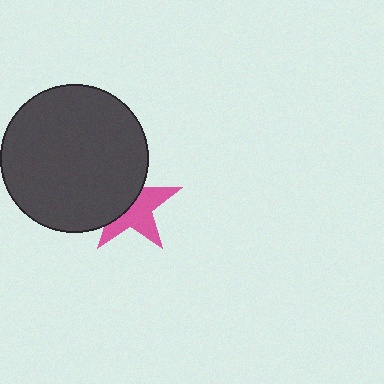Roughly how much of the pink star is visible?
About half of it is visible (roughly 53%).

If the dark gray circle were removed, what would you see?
You would see the complete pink star.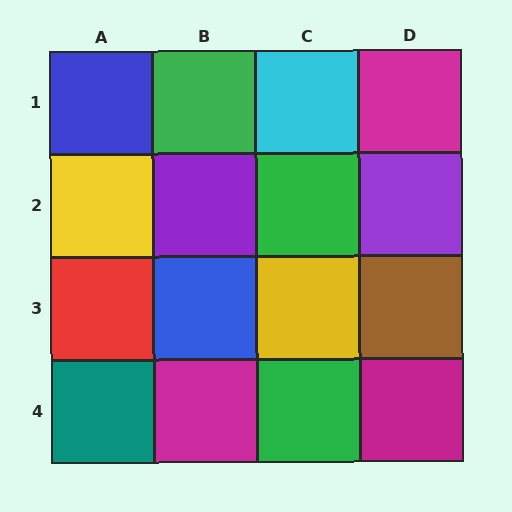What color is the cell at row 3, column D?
Brown.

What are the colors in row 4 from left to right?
Teal, magenta, green, magenta.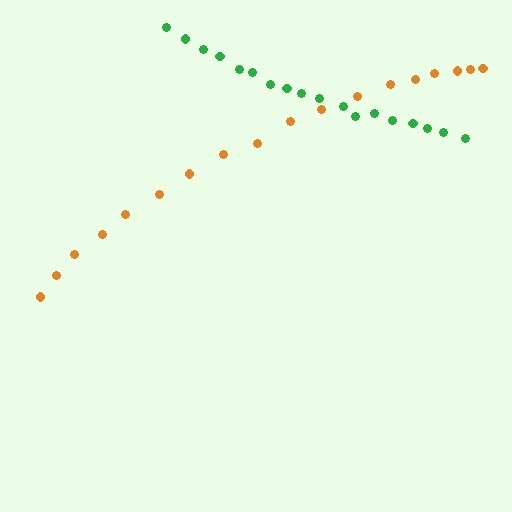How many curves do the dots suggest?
There are 2 distinct paths.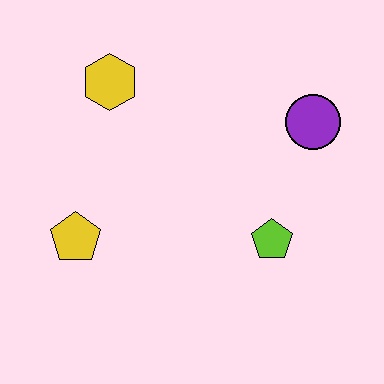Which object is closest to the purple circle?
The lime pentagon is closest to the purple circle.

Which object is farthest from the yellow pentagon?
The purple circle is farthest from the yellow pentagon.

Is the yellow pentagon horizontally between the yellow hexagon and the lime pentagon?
No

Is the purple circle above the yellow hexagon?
No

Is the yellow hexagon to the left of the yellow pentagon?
No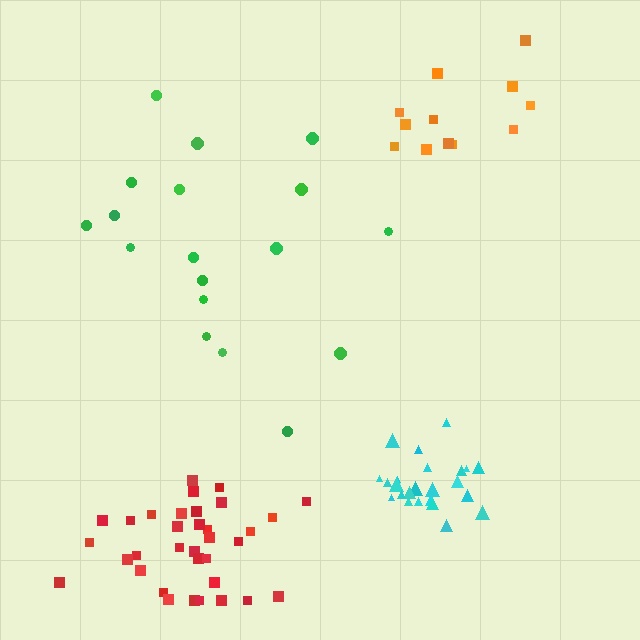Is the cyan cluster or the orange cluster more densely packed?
Cyan.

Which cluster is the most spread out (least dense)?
Green.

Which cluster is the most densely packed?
Cyan.